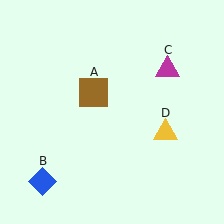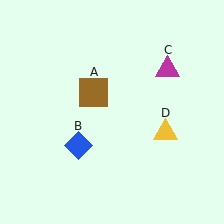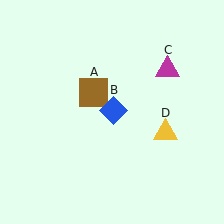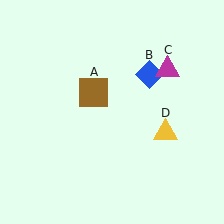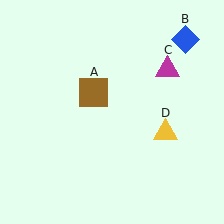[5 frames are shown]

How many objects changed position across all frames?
1 object changed position: blue diamond (object B).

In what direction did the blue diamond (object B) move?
The blue diamond (object B) moved up and to the right.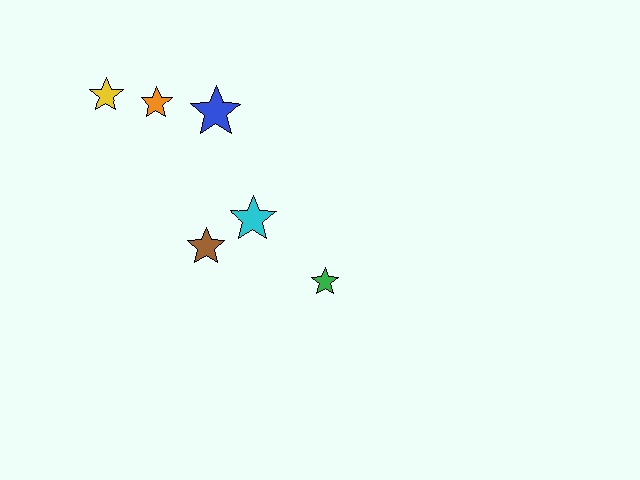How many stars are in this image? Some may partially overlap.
There are 6 stars.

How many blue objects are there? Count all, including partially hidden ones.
There is 1 blue object.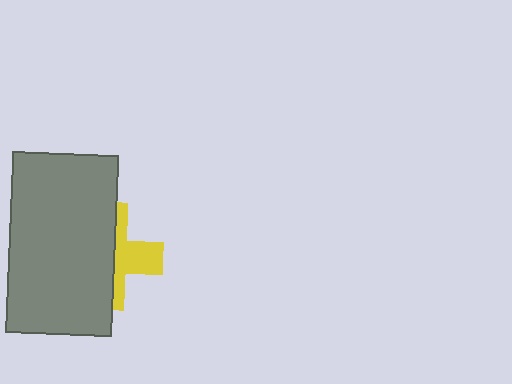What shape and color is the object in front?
The object in front is a gray rectangle.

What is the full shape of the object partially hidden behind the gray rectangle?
The partially hidden object is a yellow cross.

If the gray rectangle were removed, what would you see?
You would see the complete yellow cross.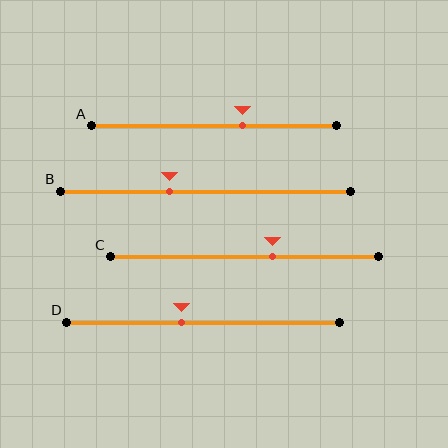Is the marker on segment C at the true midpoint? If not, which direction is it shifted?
No, the marker on segment C is shifted to the right by about 11% of the segment length.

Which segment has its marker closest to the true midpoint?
Segment D has its marker closest to the true midpoint.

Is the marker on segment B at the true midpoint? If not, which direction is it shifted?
No, the marker on segment B is shifted to the left by about 12% of the segment length.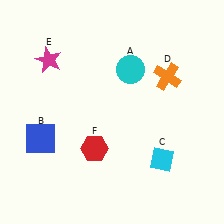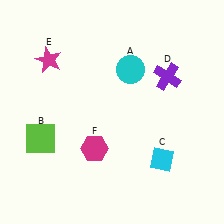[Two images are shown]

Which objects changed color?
B changed from blue to lime. D changed from orange to purple. F changed from red to magenta.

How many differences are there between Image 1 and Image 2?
There are 3 differences between the two images.